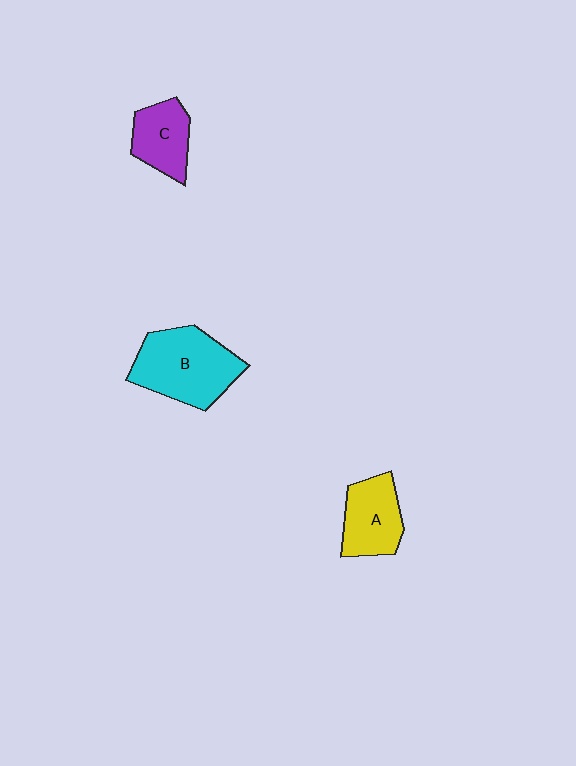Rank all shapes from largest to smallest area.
From largest to smallest: B (cyan), A (yellow), C (purple).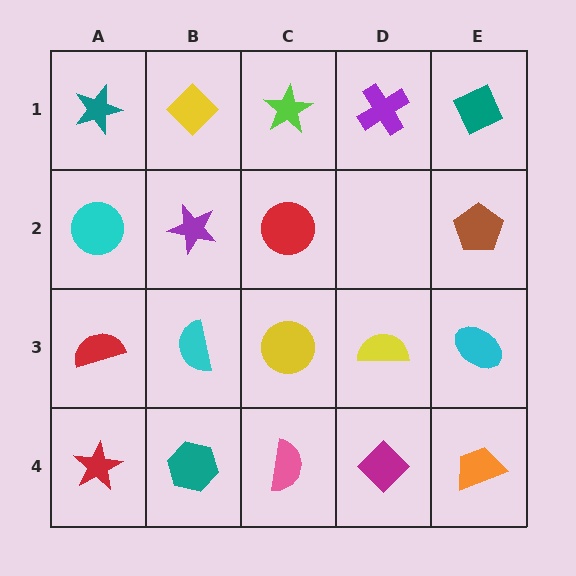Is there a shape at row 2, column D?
No, that cell is empty.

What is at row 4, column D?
A magenta diamond.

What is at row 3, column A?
A red semicircle.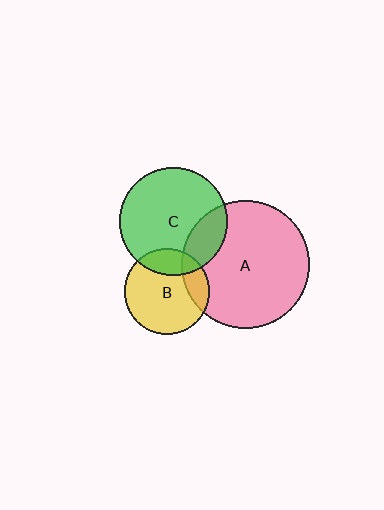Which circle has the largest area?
Circle A (pink).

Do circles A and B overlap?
Yes.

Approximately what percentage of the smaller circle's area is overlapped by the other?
Approximately 20%.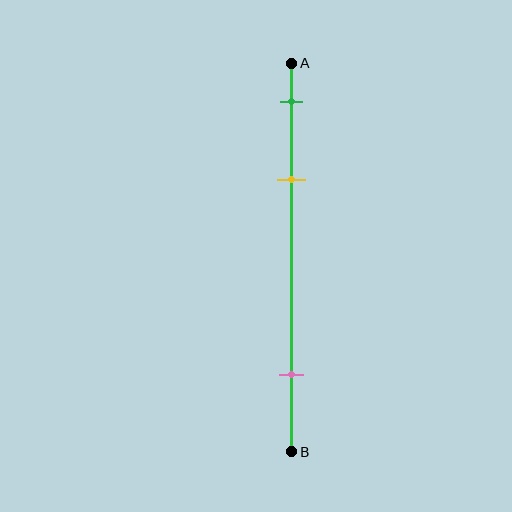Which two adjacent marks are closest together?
The green and yellow marks are the closest adjacent pair.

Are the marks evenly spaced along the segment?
No, the marks are not evenly spaced.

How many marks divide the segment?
There are 3 marks dividing the segment.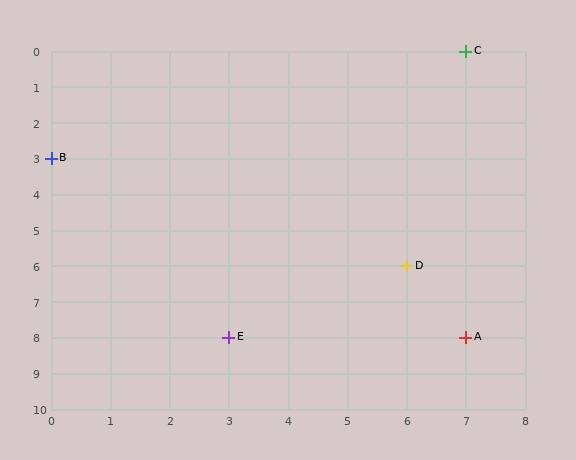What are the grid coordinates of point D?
Point D is at grid coordinates (6, 6).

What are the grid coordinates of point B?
Point B is at grid coordinates (0, 3).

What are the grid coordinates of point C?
Point C is at grid coordinates (7, 0).